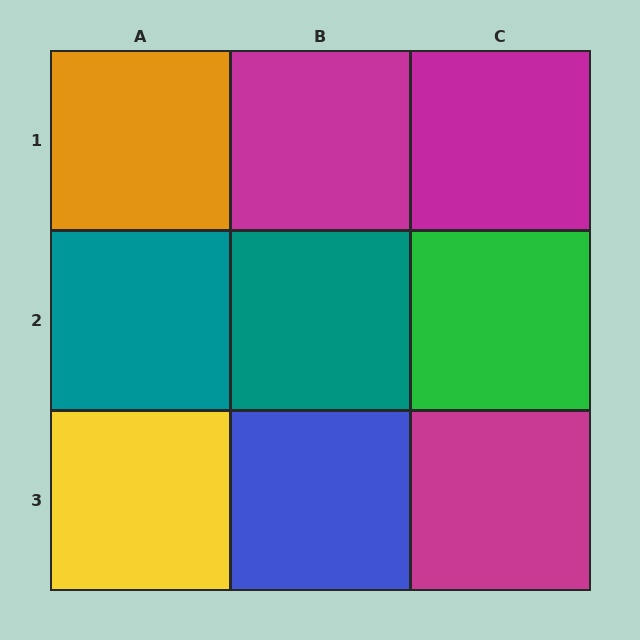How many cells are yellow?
1 cell is yellow.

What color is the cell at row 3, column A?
Yellow.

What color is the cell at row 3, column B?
Blue.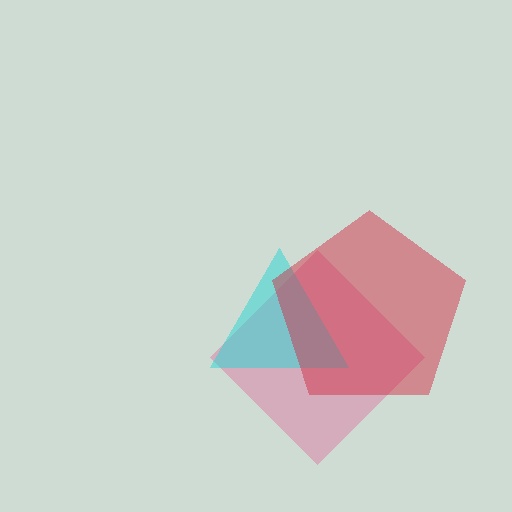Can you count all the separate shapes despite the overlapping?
Yes, there are 3 separate shapes.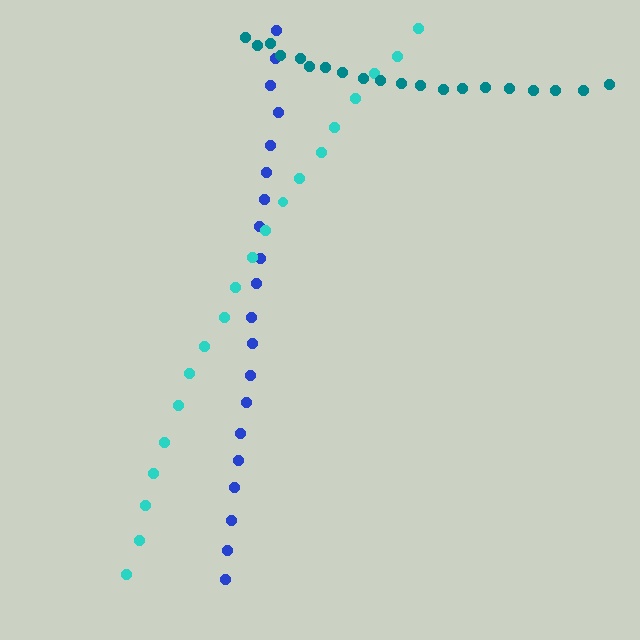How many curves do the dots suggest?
There are 3 distinct paths.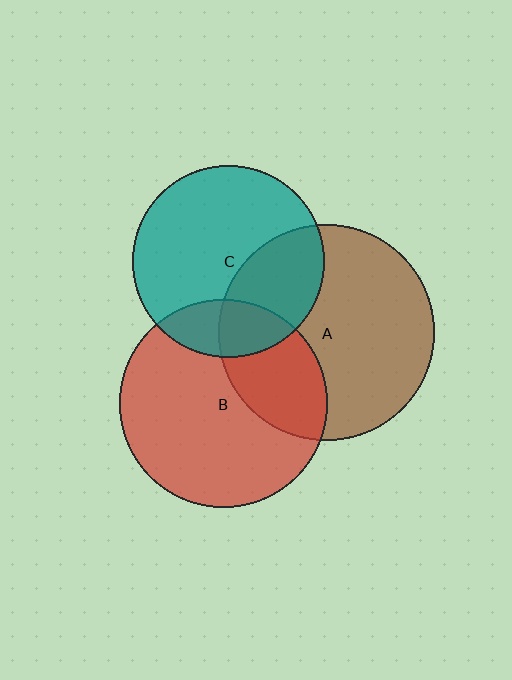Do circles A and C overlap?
Yes.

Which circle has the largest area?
Circle A (brown).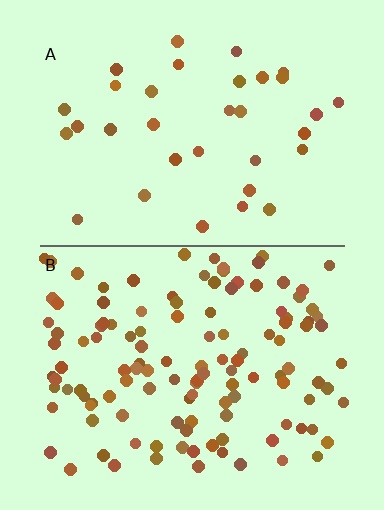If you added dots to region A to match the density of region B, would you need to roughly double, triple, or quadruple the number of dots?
Approximately quadruple.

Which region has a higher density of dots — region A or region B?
B (the bottom).